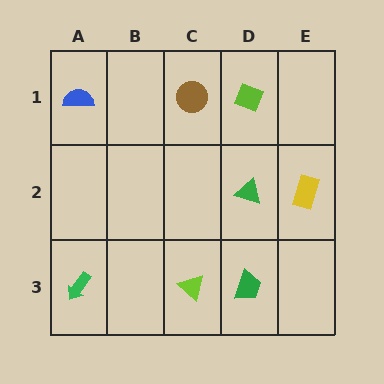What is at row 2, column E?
A yellow rectangle.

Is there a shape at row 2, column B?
No, that cell is empty.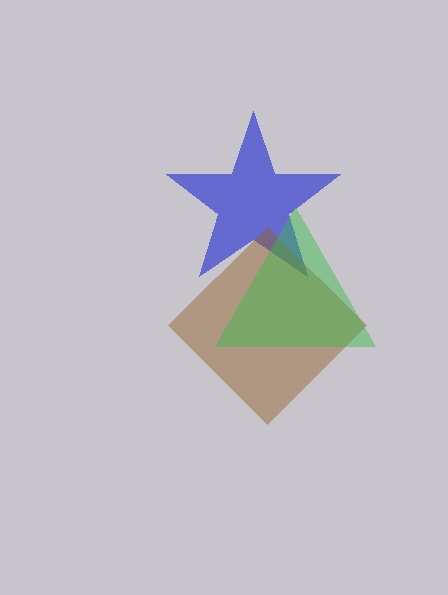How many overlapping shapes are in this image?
There are 3 overlapping shapes in the image.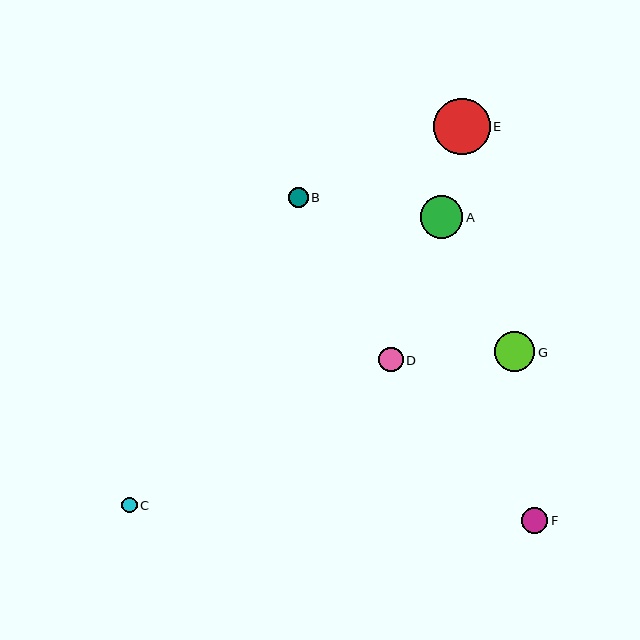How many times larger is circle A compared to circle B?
Circle A is approximately 2.1 times the size of circle B.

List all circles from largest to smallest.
From largest to smallest: E, A, G, F, D, B, C.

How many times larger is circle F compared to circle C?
Circle F is approximately 1.7 times the size of circle C.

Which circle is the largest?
Circle E is the largest with a size of approximately 56 pixels.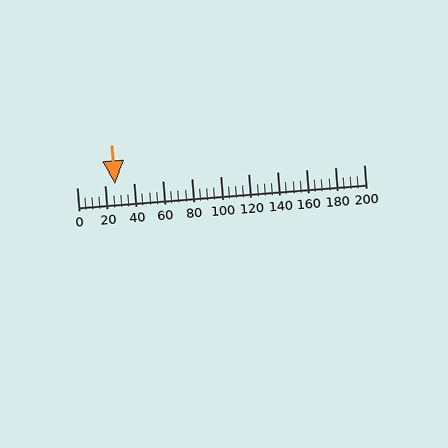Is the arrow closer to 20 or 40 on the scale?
The arrow is closer to 20.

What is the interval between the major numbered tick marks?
The major tick marks are spaced 20 units apart.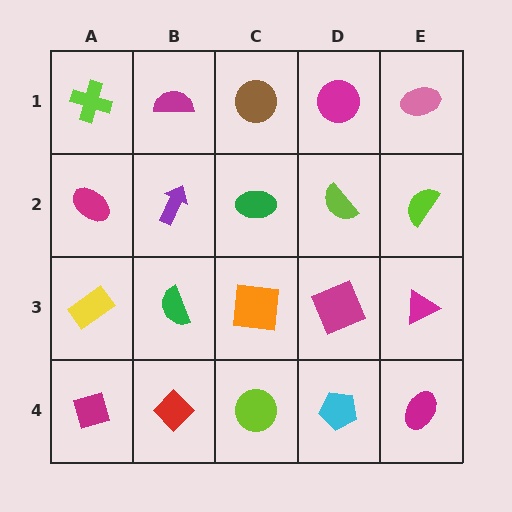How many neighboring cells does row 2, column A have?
3.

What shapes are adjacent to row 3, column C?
A green ellipse (row 2, column C), a lime circle (row 4, column C), a green semicircle (row 3, column B), a magenta square (row 3, column D).